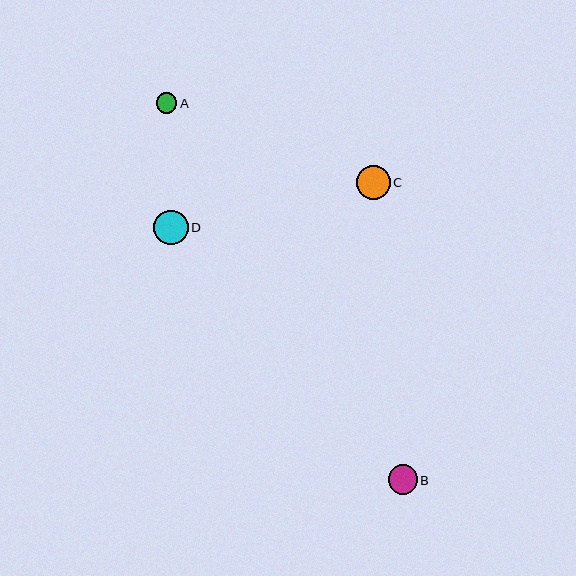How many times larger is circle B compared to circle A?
Circle B is approximately 1.4 times the size of circle A.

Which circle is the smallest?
Circle A is the smallest with a size of approximately 21 pixels.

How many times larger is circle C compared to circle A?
Circle C is approximately 1.6 times the size of circle A.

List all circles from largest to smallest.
From largest to smallest: D, C, B, A.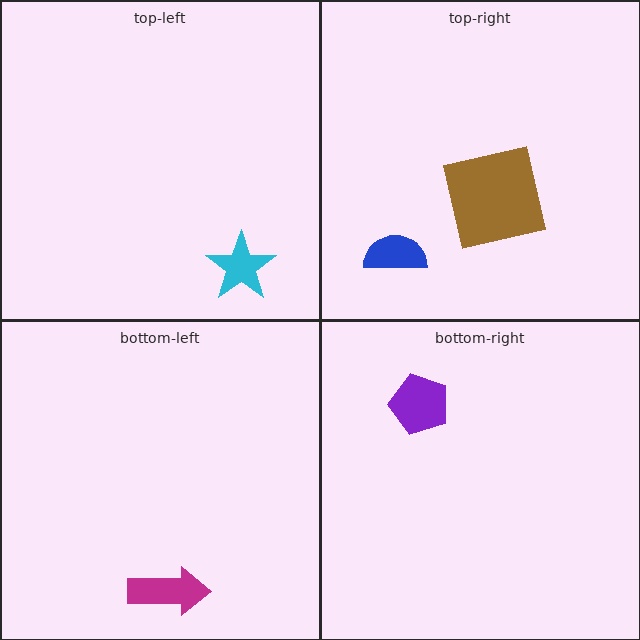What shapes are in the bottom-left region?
The magenta arrow.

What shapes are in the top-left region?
The cyan star.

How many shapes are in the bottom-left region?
1.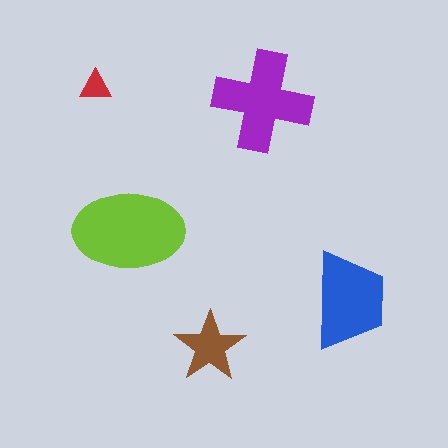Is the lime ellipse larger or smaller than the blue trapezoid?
Larger.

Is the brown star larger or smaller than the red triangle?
Larger.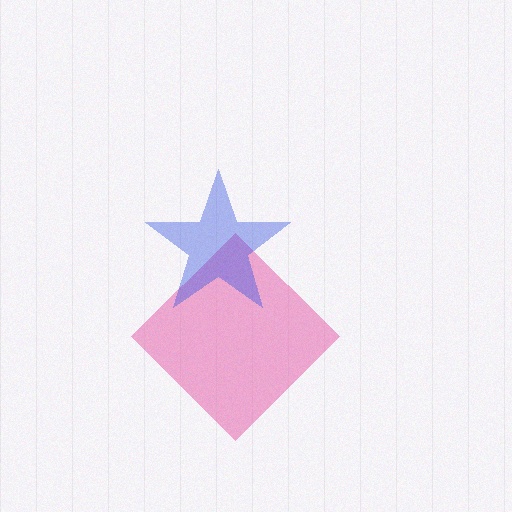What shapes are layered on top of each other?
The layered shapes are: a pink diamond, a blue star.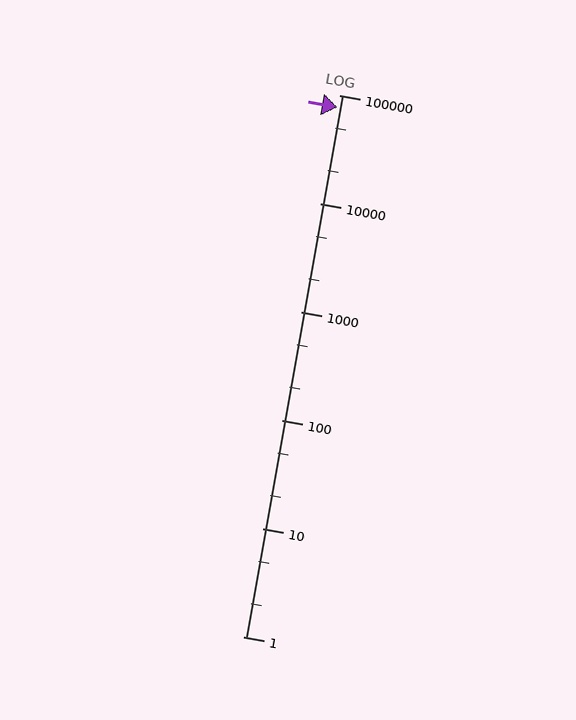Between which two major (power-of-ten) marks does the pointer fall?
The pointer is between 10000 and 100000.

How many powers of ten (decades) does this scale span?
The scale spans 5 decades, from 1 to 100000.